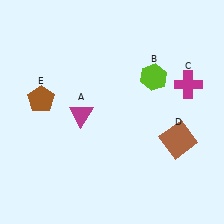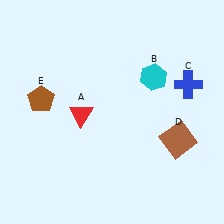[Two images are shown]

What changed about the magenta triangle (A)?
In Image 1, A is magenta. In Image 2, it changed to red.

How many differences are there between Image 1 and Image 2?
There are 3 differences between the two images.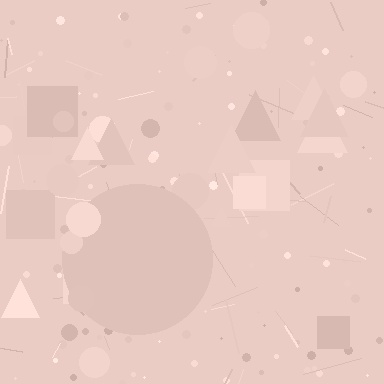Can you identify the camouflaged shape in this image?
The camouflaged shape is a circle.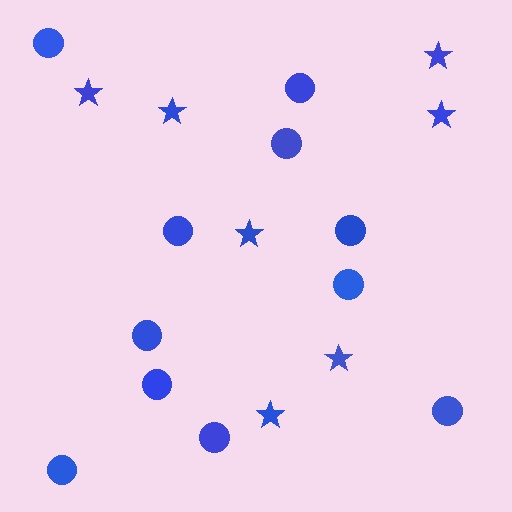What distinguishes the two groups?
There are 2 groups: one group of circles (11) and one group of stars (7).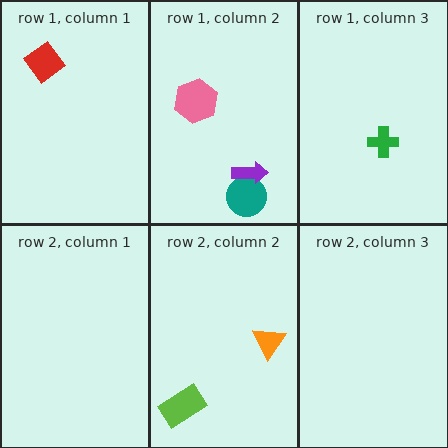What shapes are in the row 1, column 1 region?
The red diamond.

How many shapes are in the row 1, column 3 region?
1.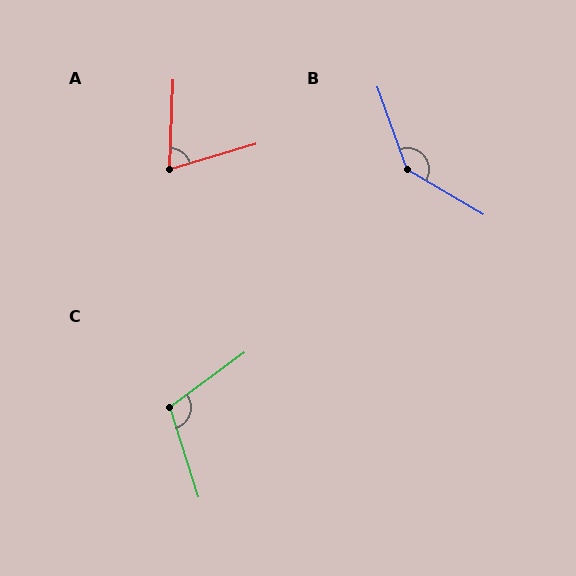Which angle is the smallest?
A, at approximately 72 degrees.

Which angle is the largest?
B, at approximately 140 degrees.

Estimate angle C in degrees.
Approximately 109 degrees.